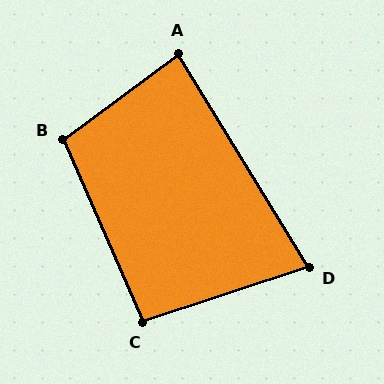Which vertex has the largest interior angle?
B, at approximately 103 degrees.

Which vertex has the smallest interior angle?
D, at approximately 77 degrees.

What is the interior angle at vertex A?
Approximately 85 degrees (acute).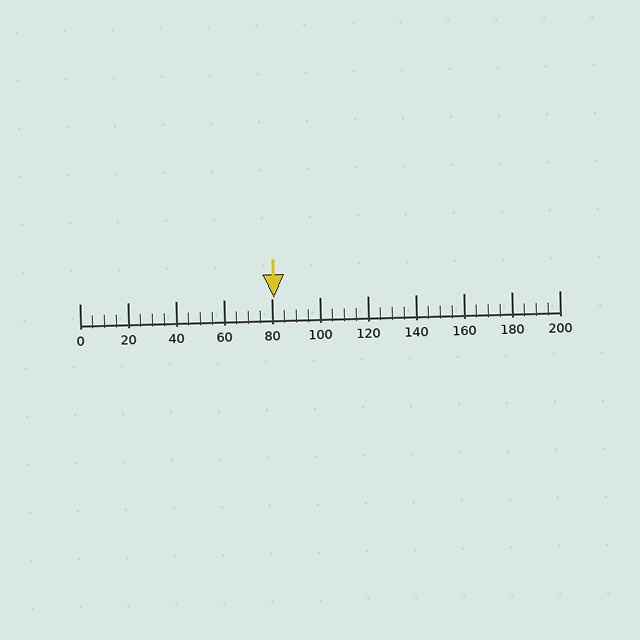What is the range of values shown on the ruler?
The ruler shows values from 0 to 200.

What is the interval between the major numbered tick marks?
The major tick marks are spaced 20 units apart.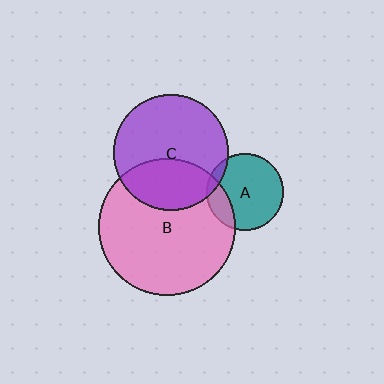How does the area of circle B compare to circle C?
Approximately 1.4 times.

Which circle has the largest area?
Circle B (pink).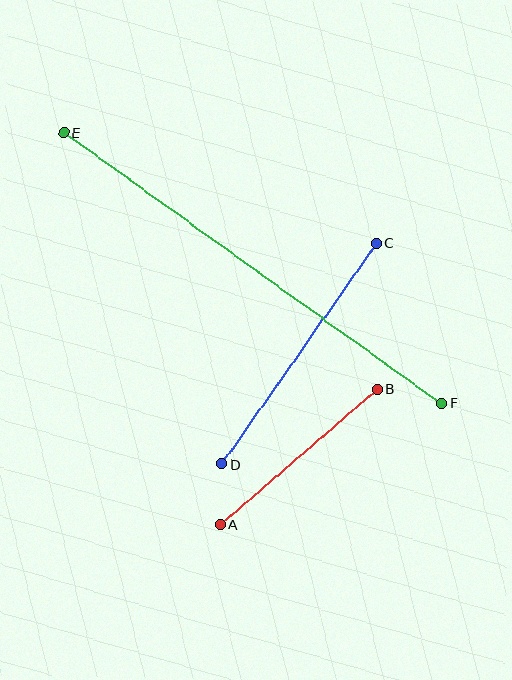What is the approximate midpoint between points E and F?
The midpoint is at approximately (252, 268) pixels.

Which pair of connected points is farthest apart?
Points E and F are farthest apart.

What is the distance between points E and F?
The distance is approximately 465 pixels.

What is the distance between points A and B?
The distance is approximately 208 pixels.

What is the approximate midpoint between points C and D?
The midpoint is at approximately (299, 354) pixels.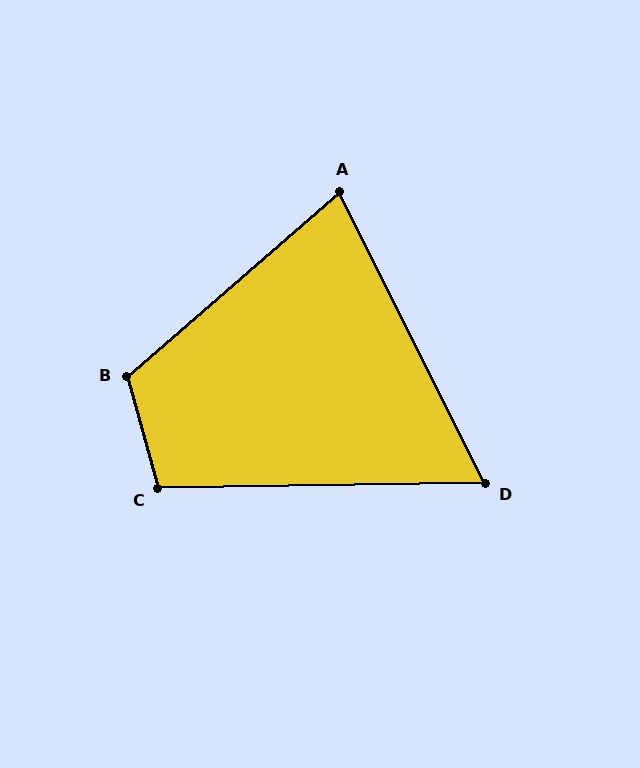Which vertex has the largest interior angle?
B, at approximately 116 degrees.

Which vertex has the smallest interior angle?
D, at approximately 64 degrees.